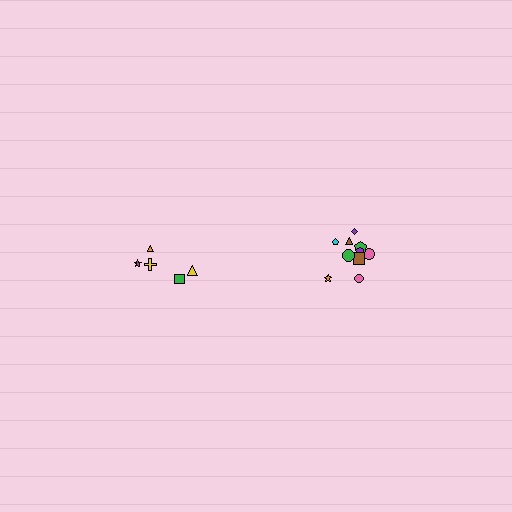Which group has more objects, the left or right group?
The right group.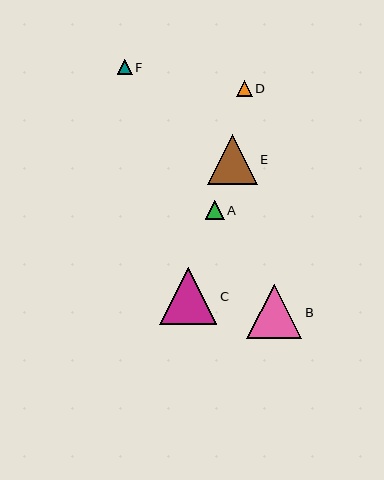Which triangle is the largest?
Triangle C is the largest with a size of approximately 57 pixels.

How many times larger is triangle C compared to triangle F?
Triangle C is approximately 3.8 times the size of triangle F.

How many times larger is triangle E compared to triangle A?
Triangle E is approximately 2.6 times the size of triangle A.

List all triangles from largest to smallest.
From largest to smallest: C, B, E, A, D, F.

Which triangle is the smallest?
Triangle F is the smallest with a size of approximately 15 pixels.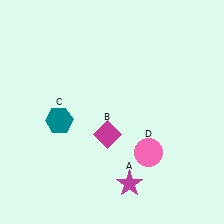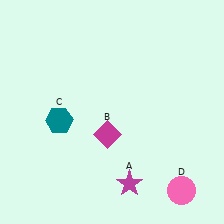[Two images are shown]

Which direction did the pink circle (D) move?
The pink circle (D) moved down.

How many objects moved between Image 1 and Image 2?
1 object moved between the two images.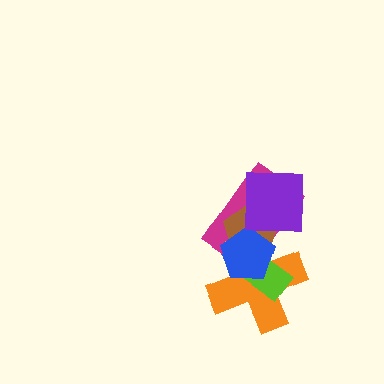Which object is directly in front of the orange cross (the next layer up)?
The lime rectangle is directly in front of the orange cross.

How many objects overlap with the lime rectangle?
4 objects overlap with the lime rectangle.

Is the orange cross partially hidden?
Yes, it is partially covered by another shape.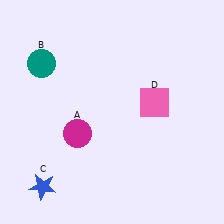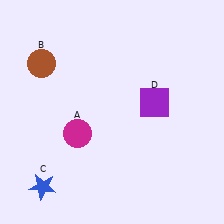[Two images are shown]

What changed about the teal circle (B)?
In Image 1, B is teal. In Image 2, it changed to brown.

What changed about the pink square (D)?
In Image 1, D is pink. In Image 2, it changed to purple.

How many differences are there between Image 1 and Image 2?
There are 2 differences between the two images.